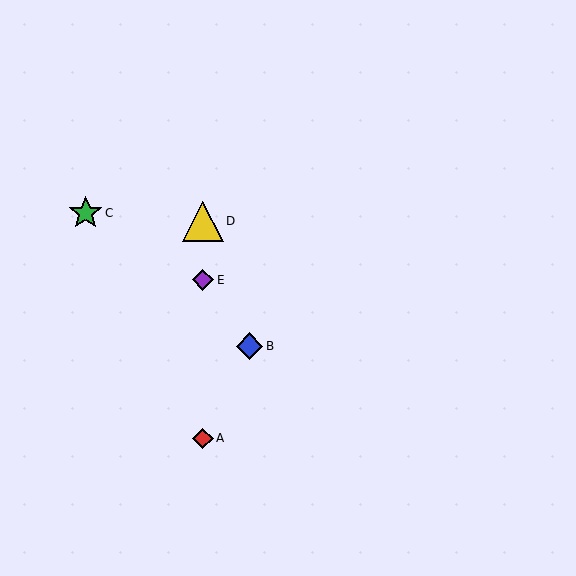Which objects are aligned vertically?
Objects A, D, E are aligned vertically.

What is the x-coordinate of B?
Object B is at x≈249.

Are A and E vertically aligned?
Yes, both are at x≈203.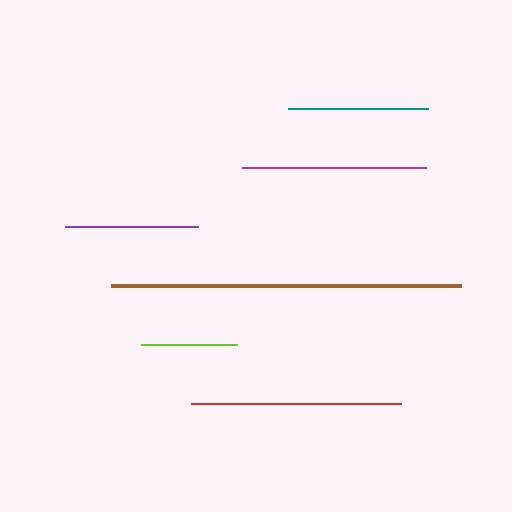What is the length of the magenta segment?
The magenta segment is approximately 184 pixels long.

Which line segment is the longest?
The brown line is the longest at approximately 349 pixels.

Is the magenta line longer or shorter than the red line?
The red line is longer than the magenta line.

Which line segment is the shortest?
The lime line is the shortest at approximately 96 pixels.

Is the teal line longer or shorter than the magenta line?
The magenta line is longer than the teal line.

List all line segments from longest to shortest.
From longest to shortest: brown, red, magenta, teal, purple, lime.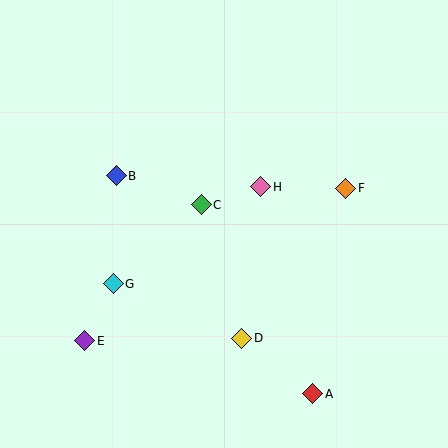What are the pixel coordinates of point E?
Point E is at (85, 341).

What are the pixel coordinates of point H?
Point H is at (261, 187).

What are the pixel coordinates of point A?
Point A is at (313, 394).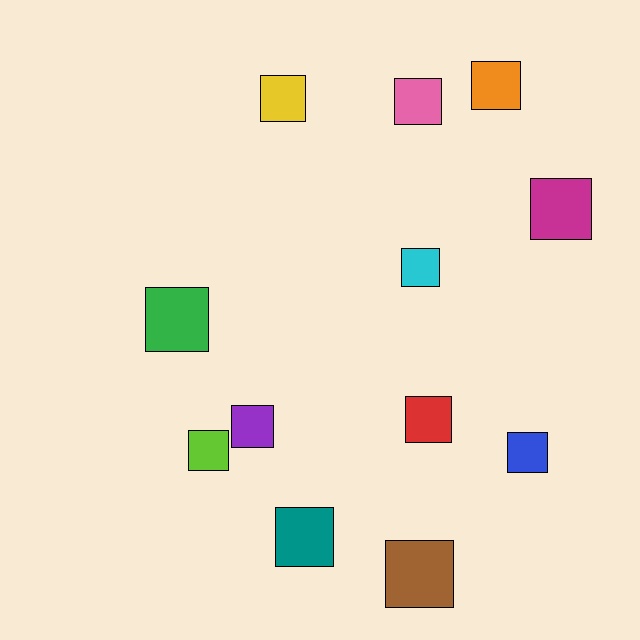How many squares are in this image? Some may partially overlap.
There are 12 squares.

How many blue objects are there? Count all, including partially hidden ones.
There is 1 blue object.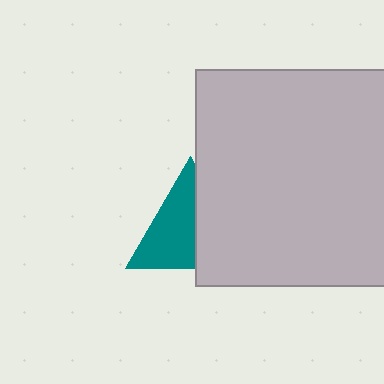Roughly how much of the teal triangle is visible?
About half of it is visible (roughly 57%).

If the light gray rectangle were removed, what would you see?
You would see the complete teal triangle.